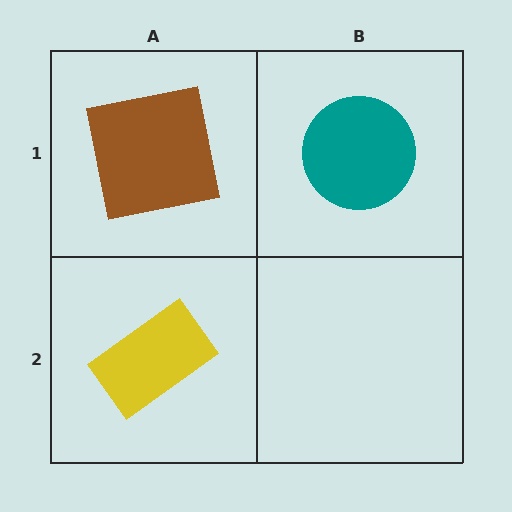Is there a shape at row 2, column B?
No, that cell is empty.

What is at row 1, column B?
A teal circle.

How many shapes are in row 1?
2 shapes.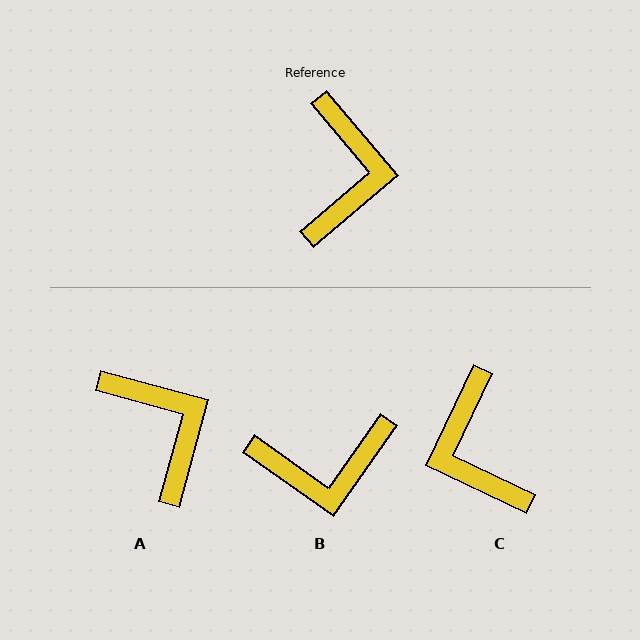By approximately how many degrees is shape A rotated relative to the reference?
Approximately 34 degrees counter-clockwise.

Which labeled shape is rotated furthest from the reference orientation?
C, about 156 degrees away.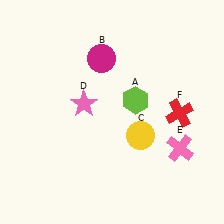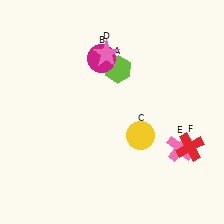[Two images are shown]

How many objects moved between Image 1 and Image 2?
3 objects moved between the two images.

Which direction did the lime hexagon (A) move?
The lime hexagon (A) moved up.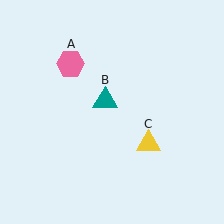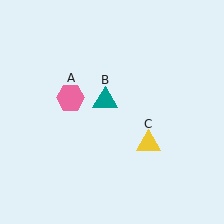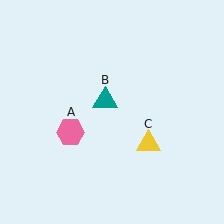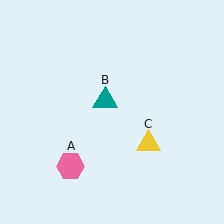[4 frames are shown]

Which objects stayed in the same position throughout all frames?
Teal triangle (object B) and yellow triangle (object C) remained stationary.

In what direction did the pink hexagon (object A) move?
The pink hexagon (object A) moved down.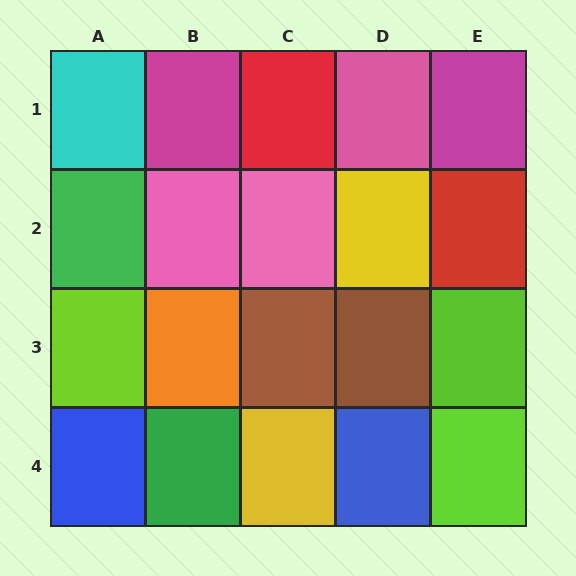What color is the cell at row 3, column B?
Orange.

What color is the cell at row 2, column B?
Pink.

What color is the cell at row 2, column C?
Pink.